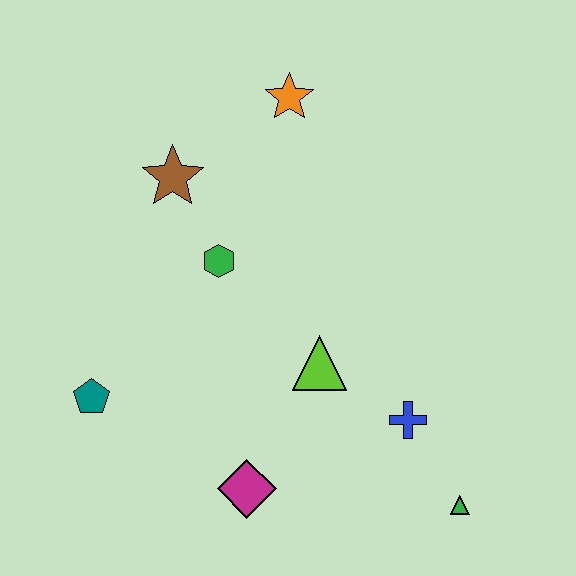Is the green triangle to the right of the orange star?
Yes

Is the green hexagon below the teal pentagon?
No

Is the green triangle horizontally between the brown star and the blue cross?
No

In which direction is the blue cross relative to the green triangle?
The blue cross is above the green triangle.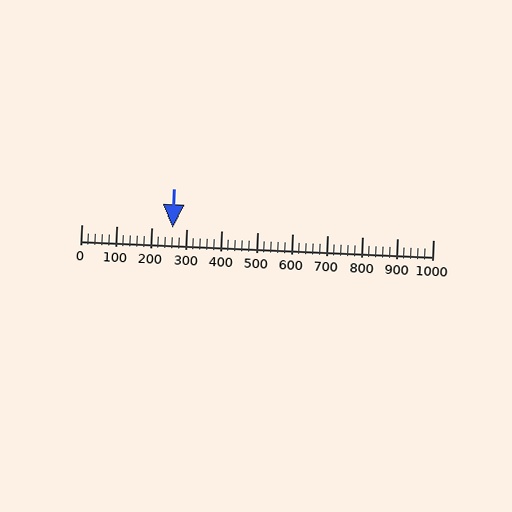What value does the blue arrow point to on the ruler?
The blue arrow points to approximately 260.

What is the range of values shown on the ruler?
The ruler shows values from 0 to 1000.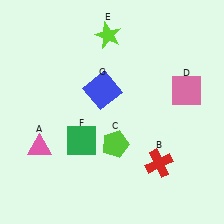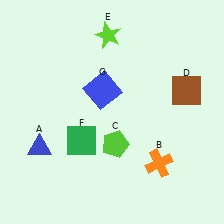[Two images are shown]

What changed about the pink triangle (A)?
In Image 1, A is pink. In Image 2, it changed to blue.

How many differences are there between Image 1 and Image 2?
There are 3 differences between the two images.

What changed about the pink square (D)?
In Image 1, D is pink. In Image 2, it changed to brown.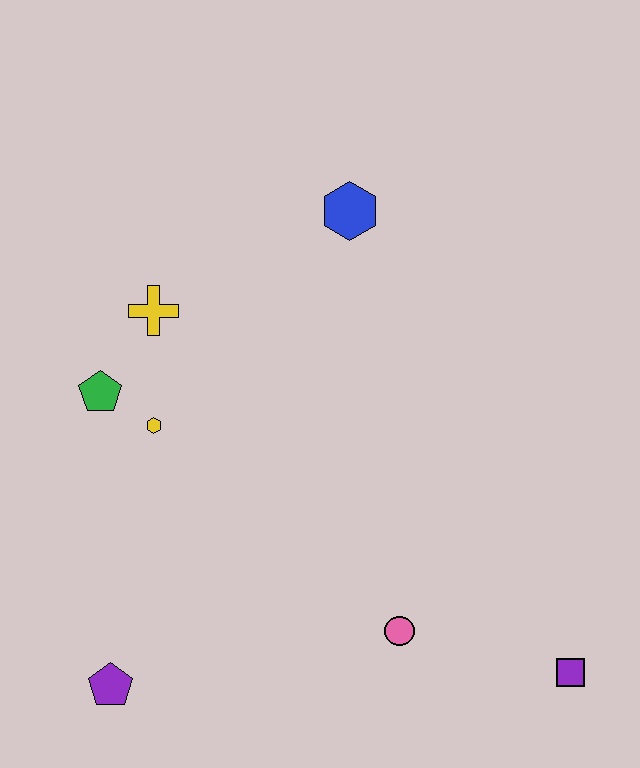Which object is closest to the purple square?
The pink circle is closest to the purple square.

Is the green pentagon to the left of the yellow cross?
Yes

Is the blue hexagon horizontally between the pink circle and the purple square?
No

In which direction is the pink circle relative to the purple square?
The pink circle is to the left of the purple square.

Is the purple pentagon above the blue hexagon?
No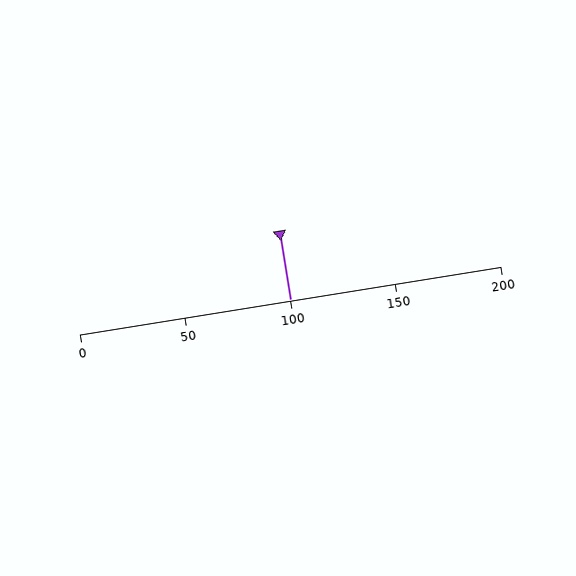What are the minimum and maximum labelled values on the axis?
The axis runs from 0 to 200.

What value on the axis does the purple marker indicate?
The marker indicates approximately 100.